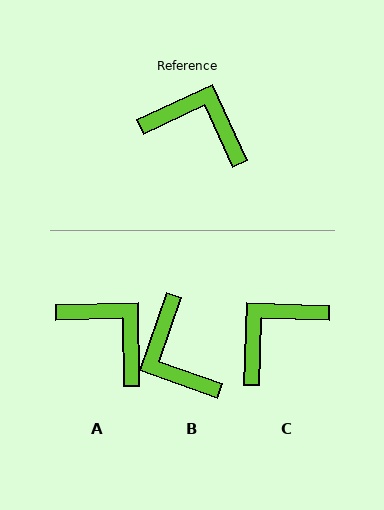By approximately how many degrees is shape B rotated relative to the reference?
Approximately 136 degrees counter-clockwise.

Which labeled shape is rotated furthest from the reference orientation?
B, about 136 degrees away.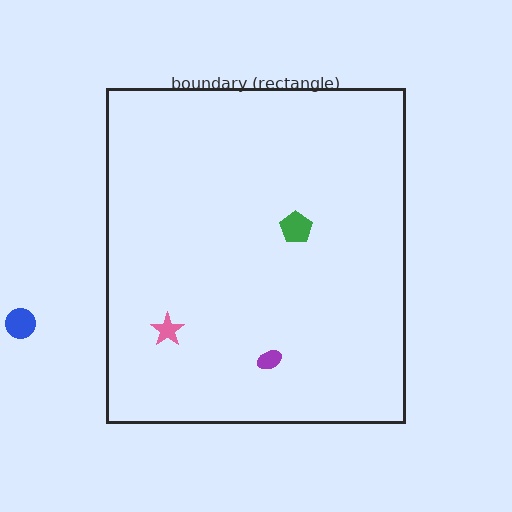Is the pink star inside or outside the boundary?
Inside.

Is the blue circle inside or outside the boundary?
Outside.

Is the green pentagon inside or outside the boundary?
Inside.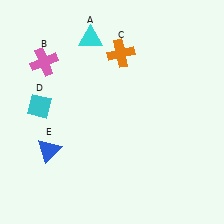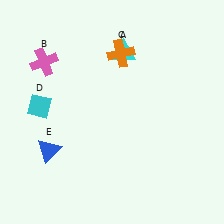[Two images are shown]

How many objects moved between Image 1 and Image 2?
1 object moved between the two images.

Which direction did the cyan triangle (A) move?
The cyan triangle (A) moved right.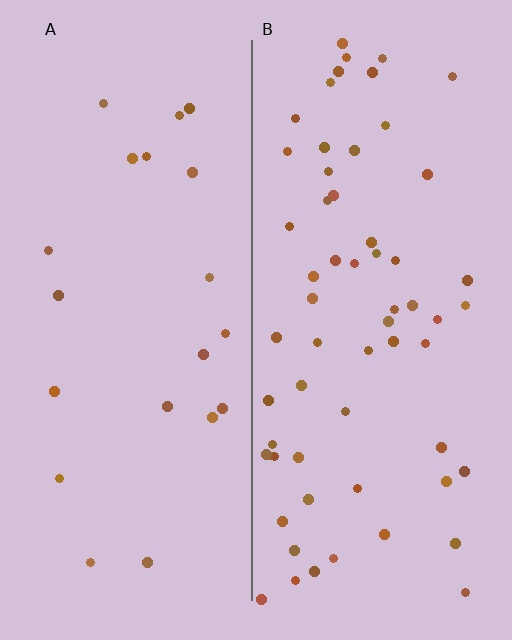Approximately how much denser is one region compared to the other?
Approximately 3.0× — region B over region A.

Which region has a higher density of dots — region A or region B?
B (the right).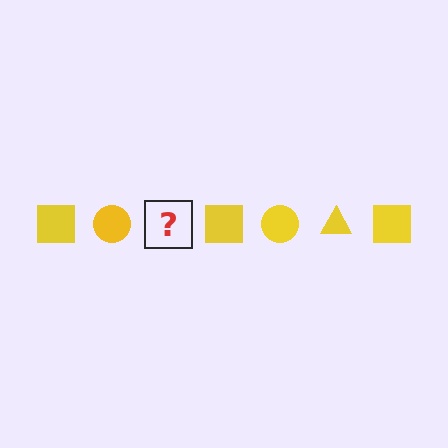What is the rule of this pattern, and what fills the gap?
The rule is that the pattern cycles through square, circle, triangle shapes in yellow. The gap should be filled with a yellow triangle.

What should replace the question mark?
The question mark should be replaced with a yellow triangle.